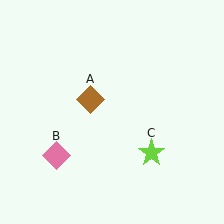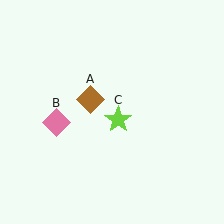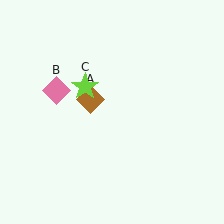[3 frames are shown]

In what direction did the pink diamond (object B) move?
The pink diamond (object B) moved up.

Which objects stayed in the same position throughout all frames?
Brown diamond (object A) remained stationary.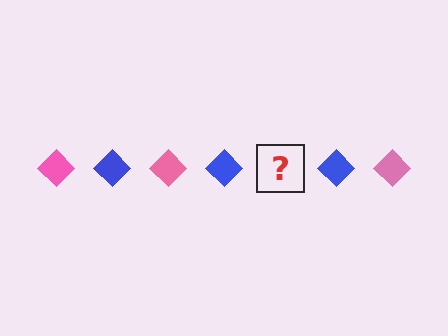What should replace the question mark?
The question mark should be replaced with a pink diamond.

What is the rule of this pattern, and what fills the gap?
The rule is that the pattern cycles through pink, blue diamonds. The gap should be filled with a pink diamond.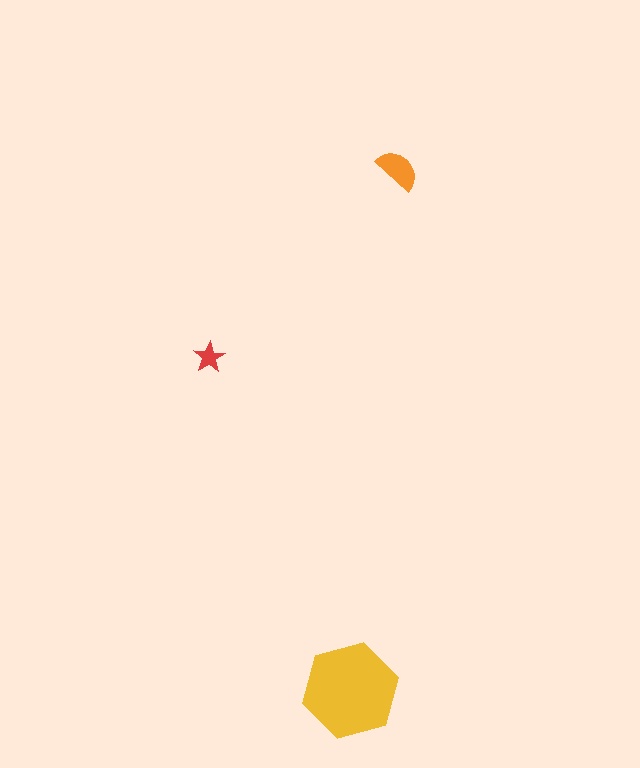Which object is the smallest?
The red star.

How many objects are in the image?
There are 3 objects in the image.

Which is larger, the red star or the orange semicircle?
The orange semicircle.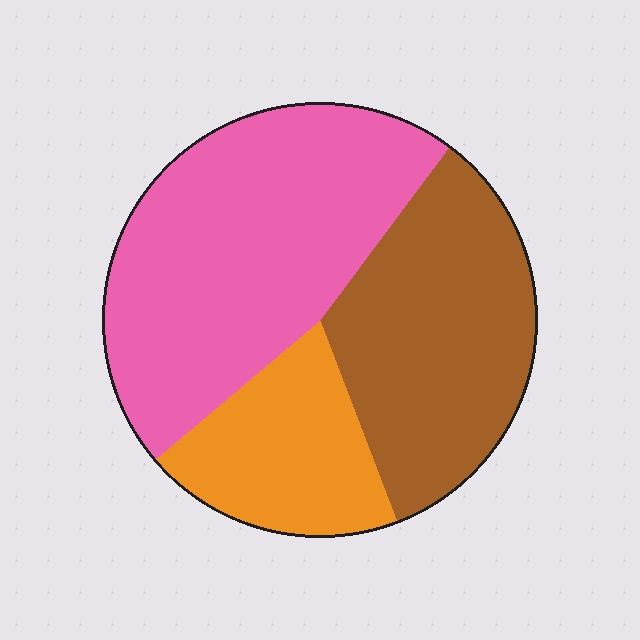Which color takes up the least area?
Orange, at roughly 20%.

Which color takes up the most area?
Pink, at roughly 45%.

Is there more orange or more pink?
Pink.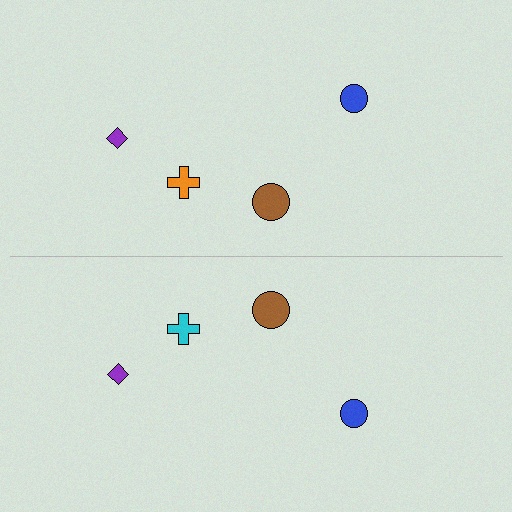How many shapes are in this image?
There are 8 shapes in this image.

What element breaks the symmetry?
The cyan cross on the bottom side breaks the symmetry — its mirror counterpart is orange.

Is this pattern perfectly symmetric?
No, the pattern is not perfectly symmetric. The cyan cross on the bottom side breaks the symmetry — its mirror counterpart is orange.